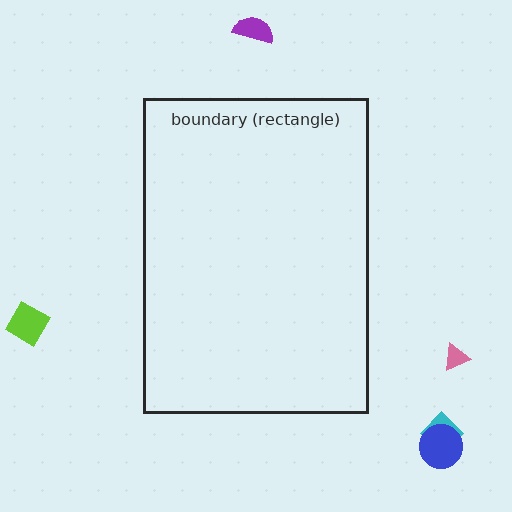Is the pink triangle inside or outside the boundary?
Outside.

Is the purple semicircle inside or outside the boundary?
Outside.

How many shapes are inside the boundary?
0 inside, 5 outside.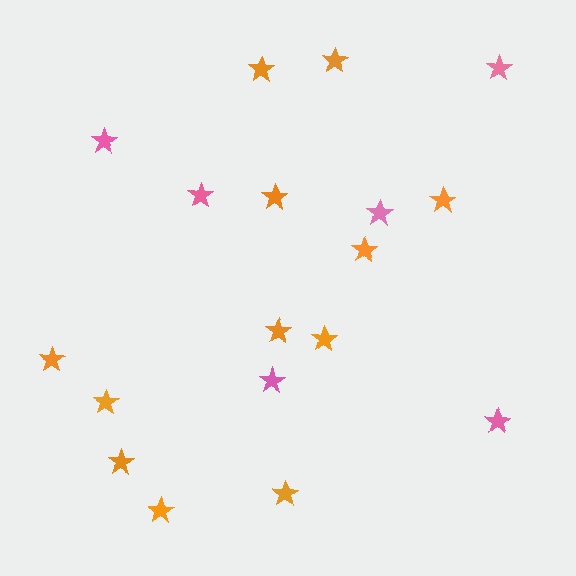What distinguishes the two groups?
There are 2 groups: one group of orange stars (12) and one group of pink stars (6).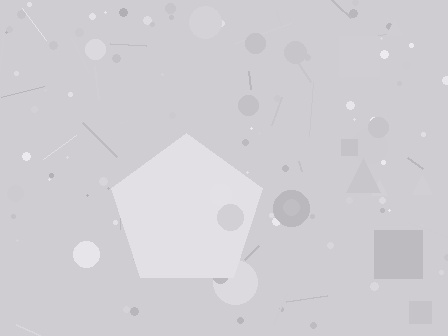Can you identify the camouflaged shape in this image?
The camouflaged shape is a pentagon.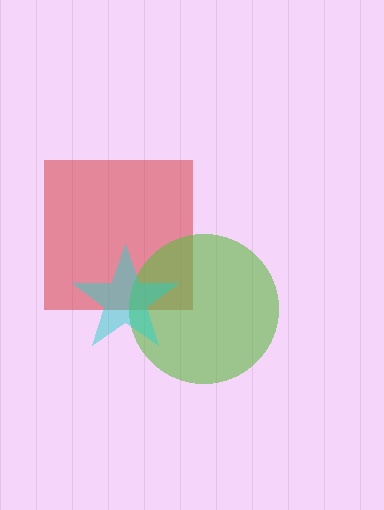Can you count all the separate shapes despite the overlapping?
Yes, there are 3 separate shapes.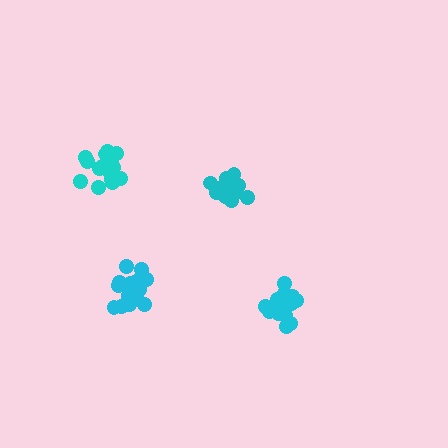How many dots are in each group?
Group 1: 18 dots, Group 2: 19 dots, Group 3: 16 dots, Group 4: 16 dots (69 total).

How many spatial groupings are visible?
There are 4 spatial groupings.